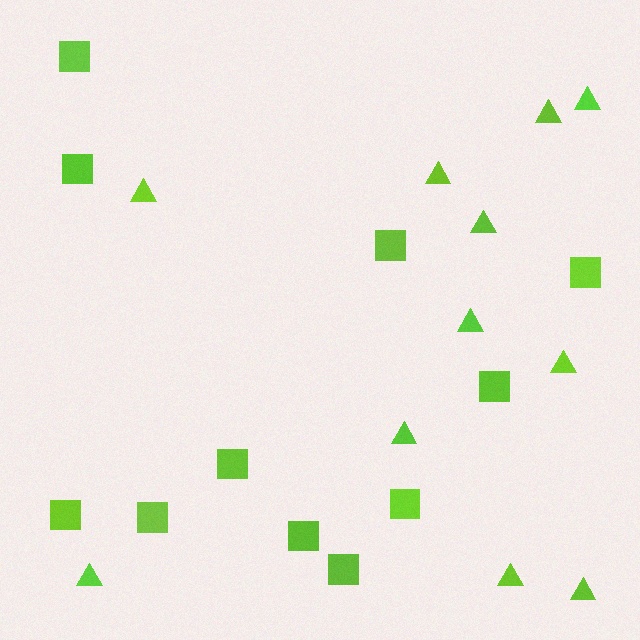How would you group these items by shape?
There are 2 groups: one group of squares (11) and one group of triangles (11).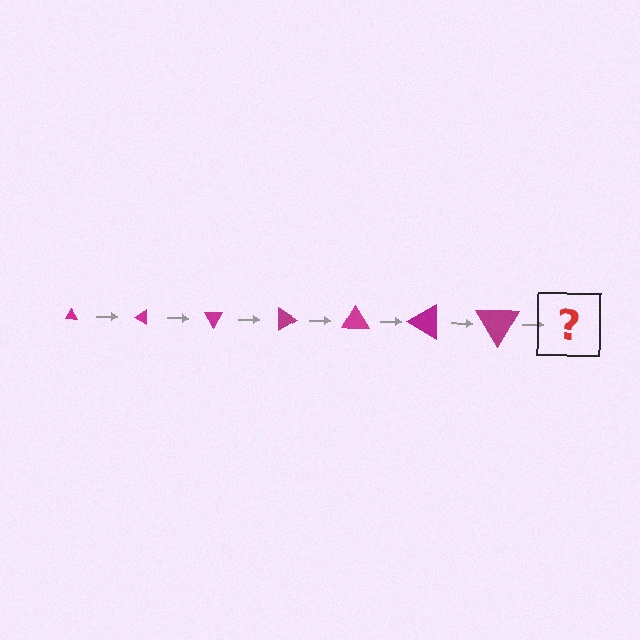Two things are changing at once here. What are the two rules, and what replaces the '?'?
The two rules are that the triangle grows larger each step and it rotates 30 degrees each step. The '?' should be a triangle, larger than the previous one and rotated 210 degrees from the start.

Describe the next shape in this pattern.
It should be a triangle, larger than the previous one and rotated 210 degrees from the start.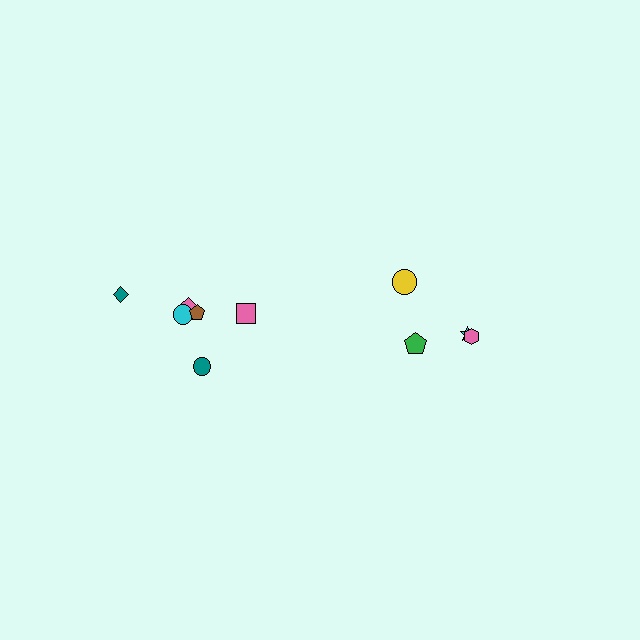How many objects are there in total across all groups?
There are 10 objects.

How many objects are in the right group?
There are 4 objects.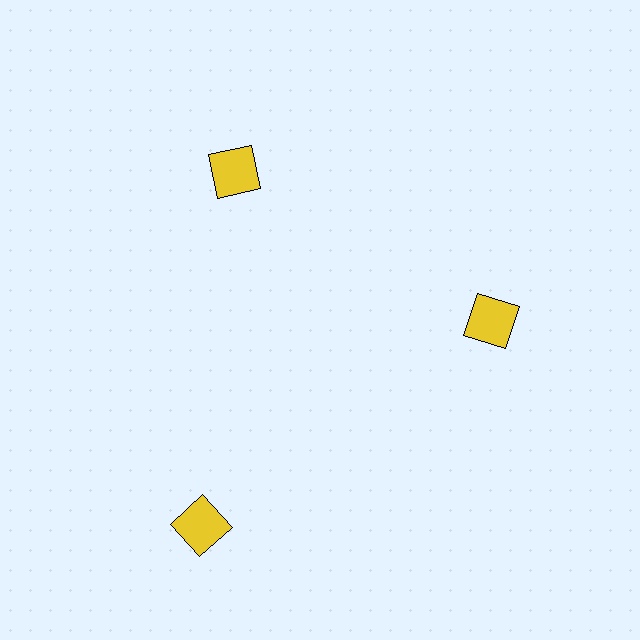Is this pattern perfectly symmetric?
No. The 3 yellow squares are arranged in a ring, but one element near the 7 o'clock position is pushed outward from the center, breaking the 3-fold rotational symmetry.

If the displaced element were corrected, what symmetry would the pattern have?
It would have 3-fold rotational symmetry — the pattern would map onto itself every 120 degrees.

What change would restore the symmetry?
The symmetry would be restored by moving it inward, back onto the ring so that all 3 squares sit at equal angles and equal distance from the center.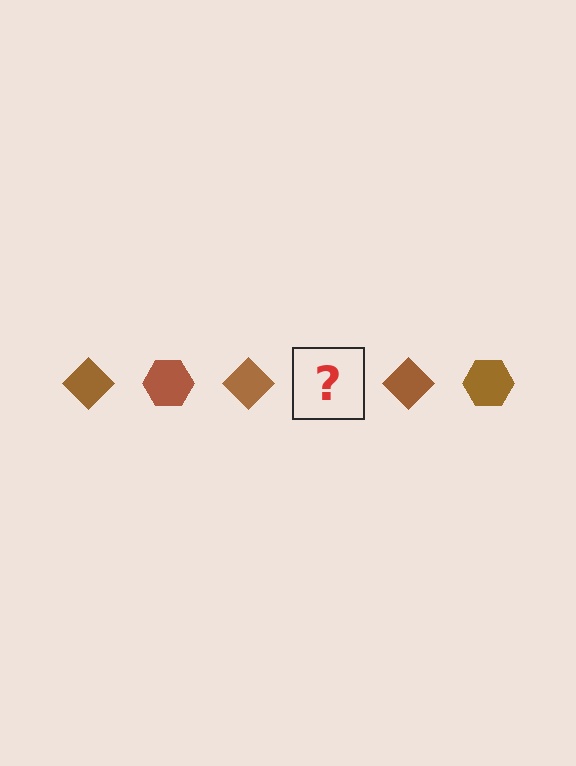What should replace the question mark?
The question mark should be replaced with a brown hexagon.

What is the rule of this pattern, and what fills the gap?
The rule is that the pattern cycles through diamond, hexagon shapes in brown. The gap should be filled with a brown hexagon.